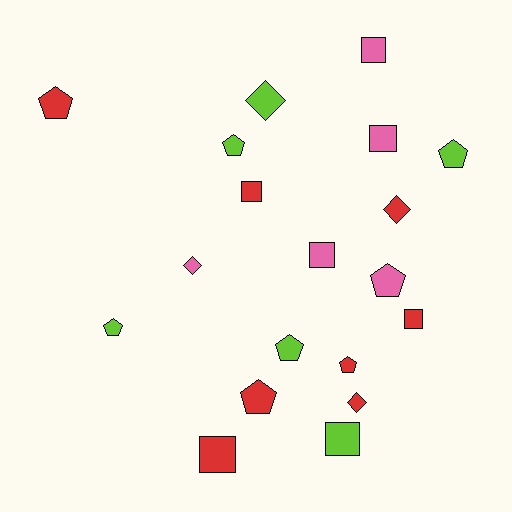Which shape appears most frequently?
Pentagon, with 8 objects.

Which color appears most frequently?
Red, with 8 objects.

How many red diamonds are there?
There are 2 red diamonds.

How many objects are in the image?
There are 19 objects.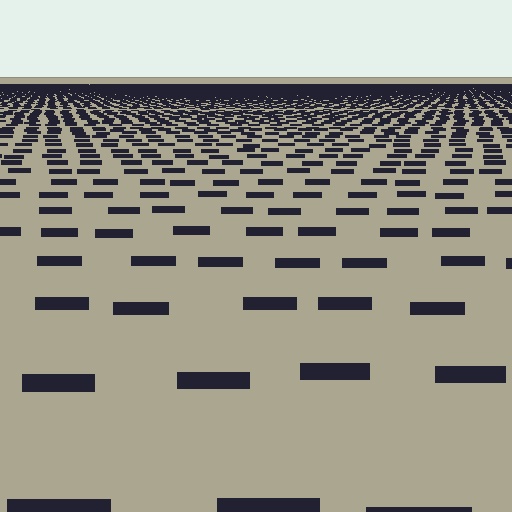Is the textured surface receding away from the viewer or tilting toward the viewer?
The surface is receding away from the viewer. Texture elements get smaller and denser toward the top.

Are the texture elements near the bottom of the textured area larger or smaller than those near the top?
Larger. Near the bottom, elements are closer to the viewer and appear at a bigger on-screen size.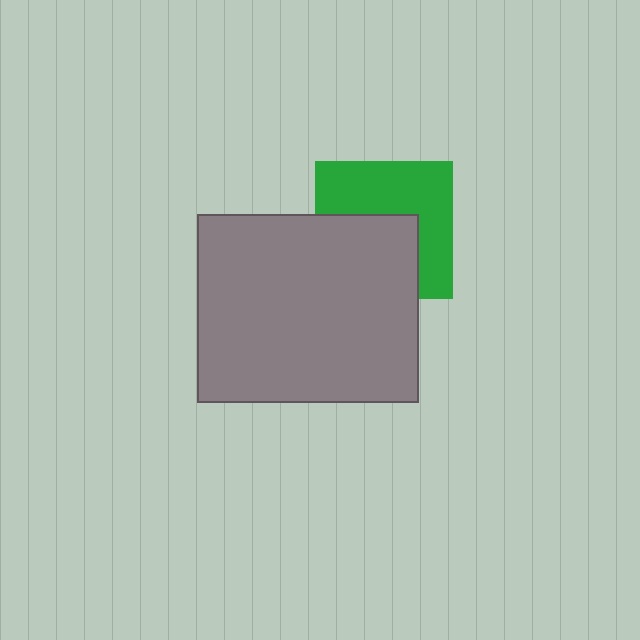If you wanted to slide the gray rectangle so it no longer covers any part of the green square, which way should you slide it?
Slide it down — that is the most direct way to separate the two shapes.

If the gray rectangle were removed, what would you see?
You would see the complete green square.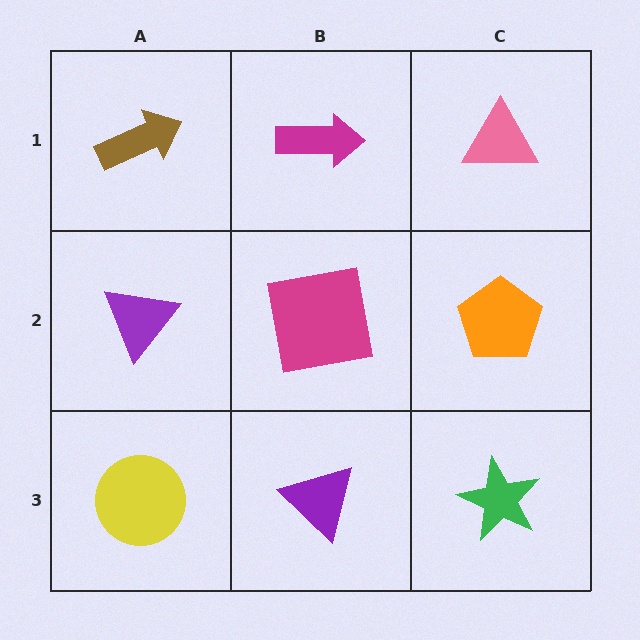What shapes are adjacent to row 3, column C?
An orange pentagon (row 2, column C), a purple triangle (row 3, column B).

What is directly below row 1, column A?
A purple triangle.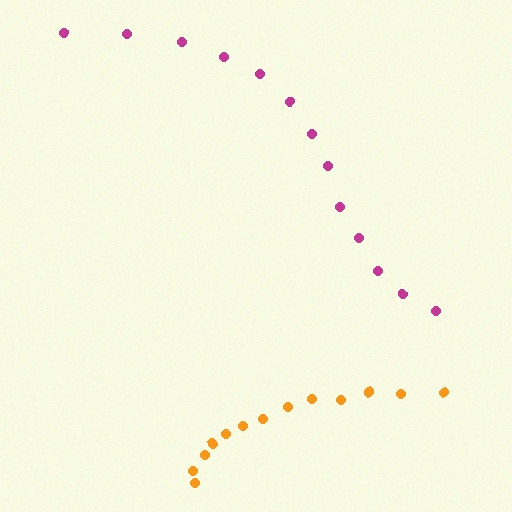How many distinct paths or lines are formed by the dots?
There are 2 distinct paths.